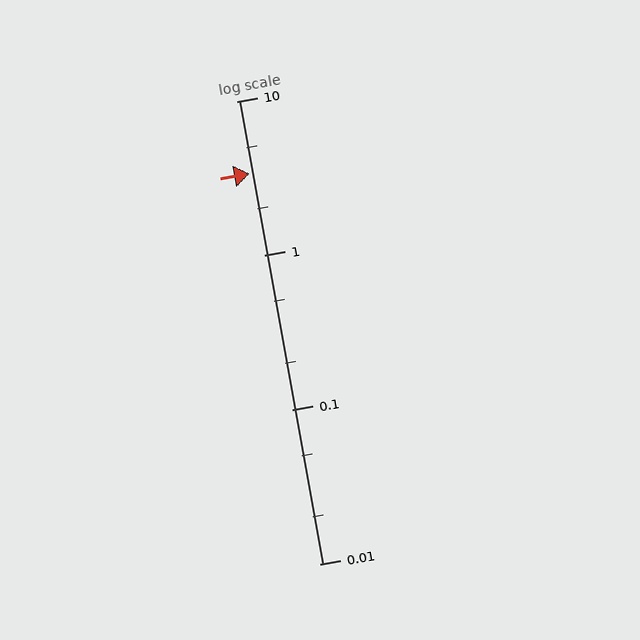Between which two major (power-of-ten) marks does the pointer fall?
The pointer is between 1 and 10.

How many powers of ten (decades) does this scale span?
The scale spans 3 decades, from 0.01 to 10.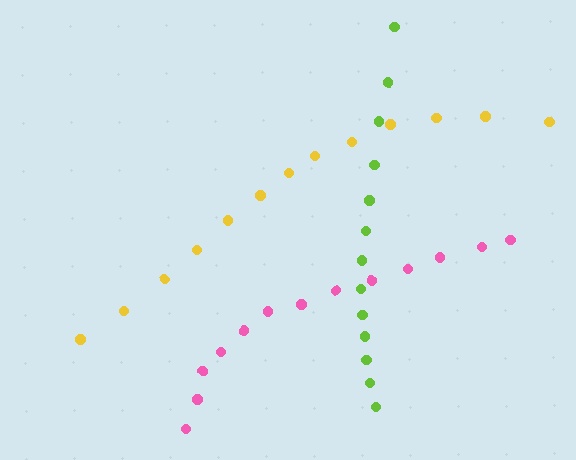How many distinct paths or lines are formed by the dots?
There are 3 distinct paths.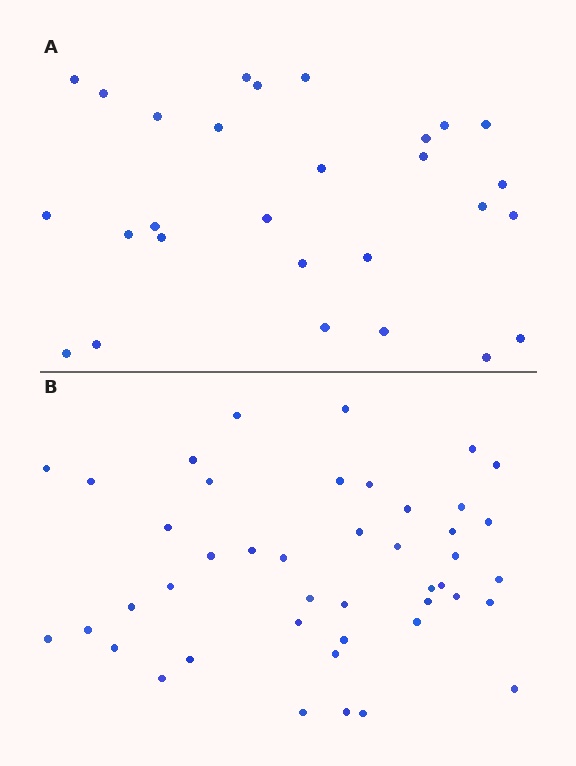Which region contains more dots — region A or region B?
Region B (the bottom region) has more dots.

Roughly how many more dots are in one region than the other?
Region B has approximately 15 more dots than region A.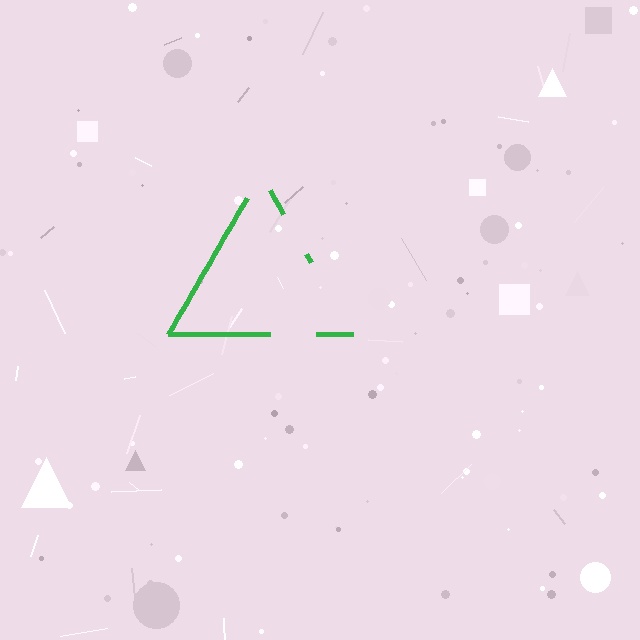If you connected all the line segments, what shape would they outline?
They would outline a triangle.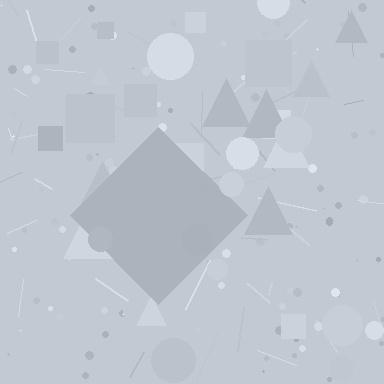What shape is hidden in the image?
A diamond is hidden in the image.